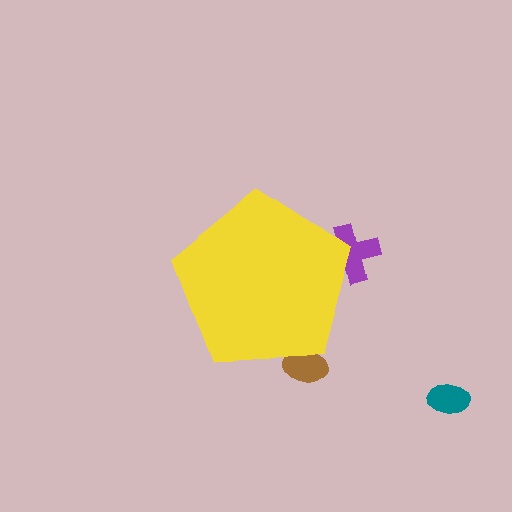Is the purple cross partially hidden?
Yes, the purple cross is partially hidden behind the yellow pentagon.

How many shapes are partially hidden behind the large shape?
2 shapes are partially hidden.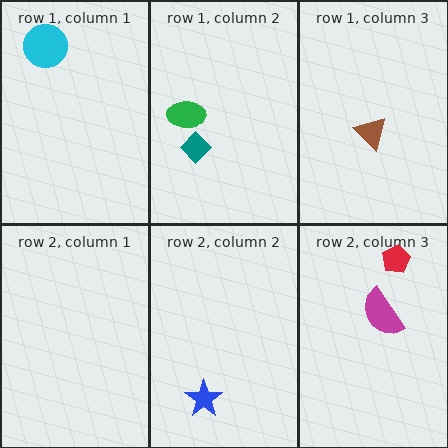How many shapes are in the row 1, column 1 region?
1.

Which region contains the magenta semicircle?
The row 2, column 3 region.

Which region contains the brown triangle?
The row 1, column 3 region.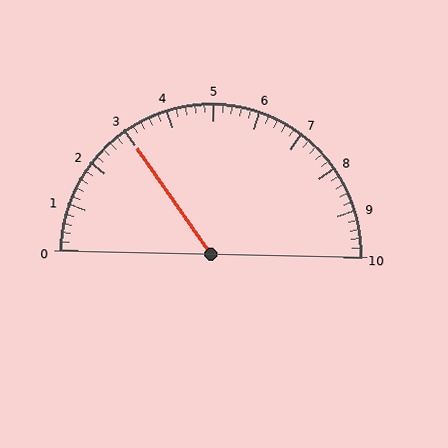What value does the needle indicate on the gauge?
The needle indicates approximately 3.0.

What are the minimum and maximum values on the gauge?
The gauge ranges from 0 to 10.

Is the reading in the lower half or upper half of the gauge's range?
The reading is in the lower half of the range (0 to 10).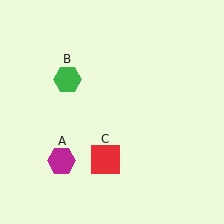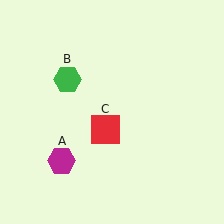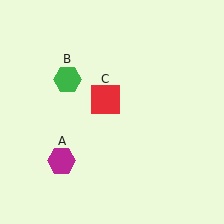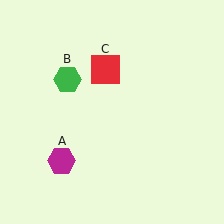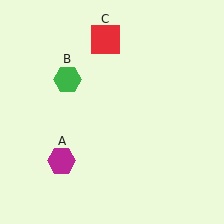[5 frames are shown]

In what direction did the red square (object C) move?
The red square (object C) moved up.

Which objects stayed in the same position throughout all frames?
Magenta hexagon (object A) and green hexagon (object B) remained stationary.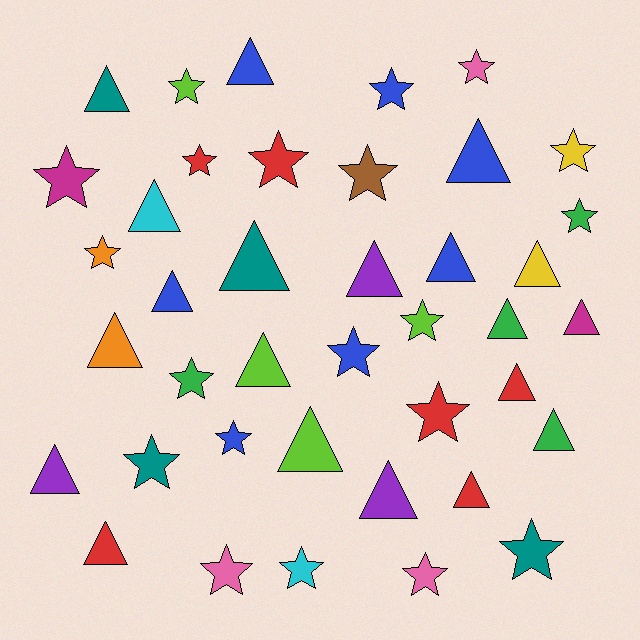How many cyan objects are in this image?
There are 2 cyan objects.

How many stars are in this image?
There are 20 stars.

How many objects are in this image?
There are 40 objects.